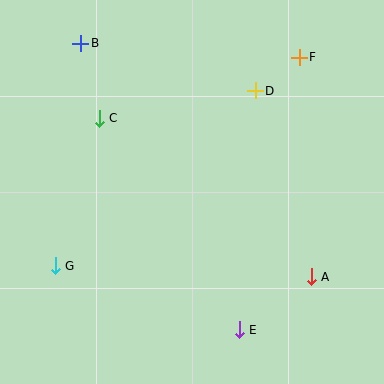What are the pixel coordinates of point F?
Point F is at (299, 57).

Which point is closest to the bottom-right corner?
Point A is closest to the bottom-right corner.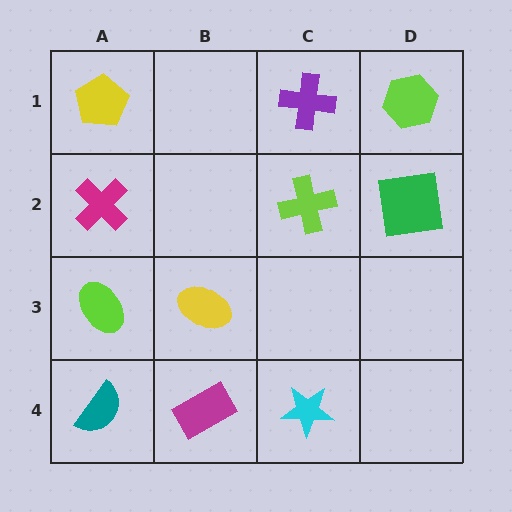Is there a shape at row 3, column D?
No, that cell is empty.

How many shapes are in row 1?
3 shapes.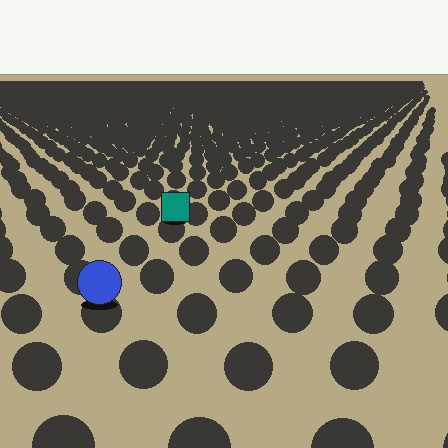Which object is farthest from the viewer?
The teal square is farthest from the viewer. It appears smaller and the ground texture around it is denser.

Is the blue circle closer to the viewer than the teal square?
Yes. The blue circle is closer — you can tell from the texture gradient: the ground texture is coarser near it.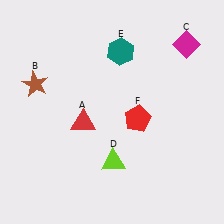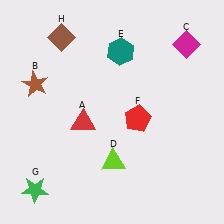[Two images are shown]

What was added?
A green star (G), a brown diamond (H) were added in Image 2.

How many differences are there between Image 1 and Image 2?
There are 2 differences between the two images.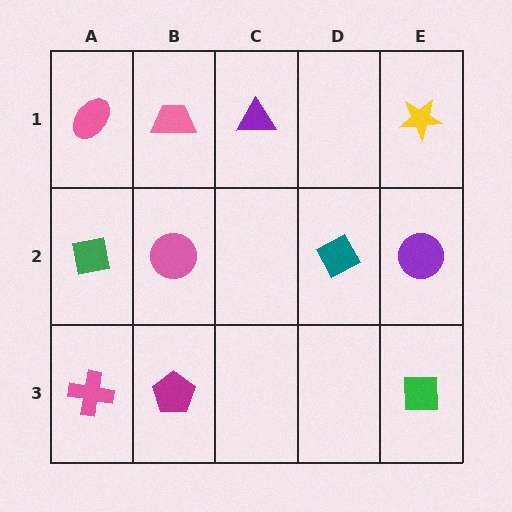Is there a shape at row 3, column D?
No, that cell is empty.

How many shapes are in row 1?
4 shapes.